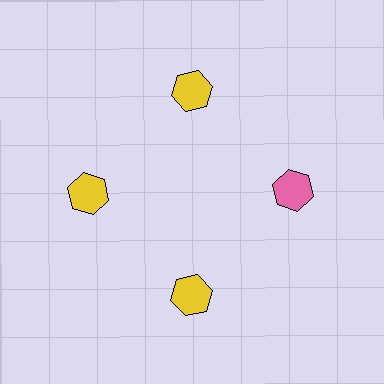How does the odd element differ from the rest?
It has a different color: pink instead of yellow.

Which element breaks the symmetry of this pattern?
The pink hexagon at roughly the 3 o'clock position breaks the symmetry. All other shapes are yellow hexagons.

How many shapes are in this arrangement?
There are 4 shapes arranged in a ring pattern.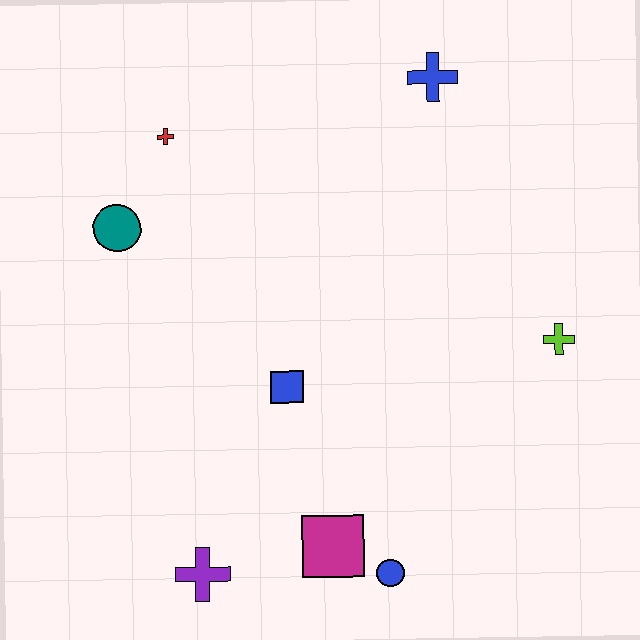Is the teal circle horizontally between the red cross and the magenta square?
No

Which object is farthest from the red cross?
The blue circle is farthest from the red cross.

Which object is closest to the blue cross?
The red cross is closest to the blue cross.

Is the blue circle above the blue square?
No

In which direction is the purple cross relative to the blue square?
The purple cross is below the blue square.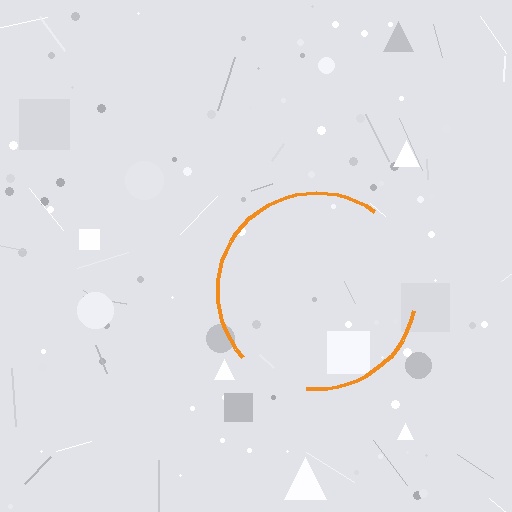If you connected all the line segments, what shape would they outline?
They would outline a circle.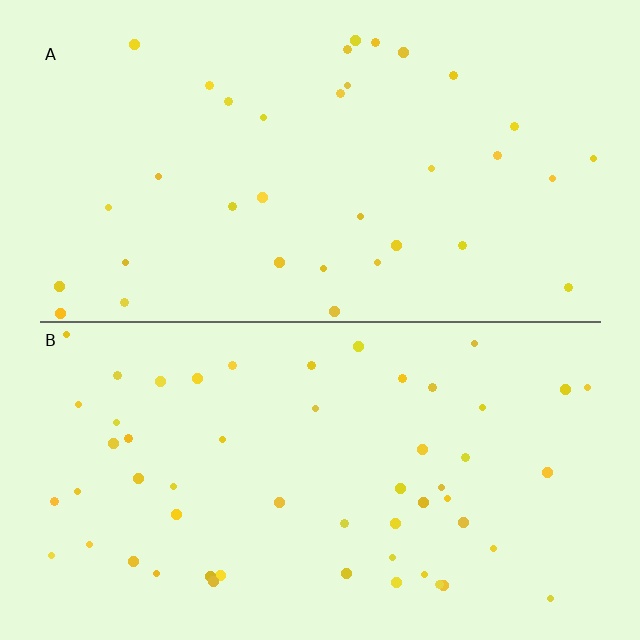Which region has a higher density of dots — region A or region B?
B (the bottom).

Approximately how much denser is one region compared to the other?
Approximately 1.6× — region B over region A.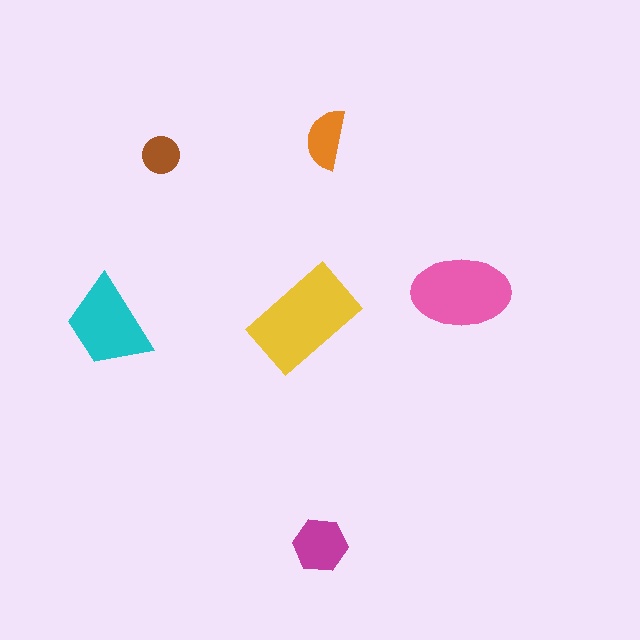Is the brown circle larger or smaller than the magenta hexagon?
Smaller.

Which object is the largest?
The yellow rectangle.